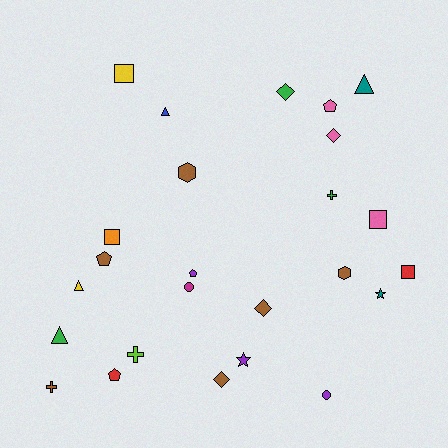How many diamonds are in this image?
There are 4 diamonds.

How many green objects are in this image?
There are 3 green objects.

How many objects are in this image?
There are 25 objects.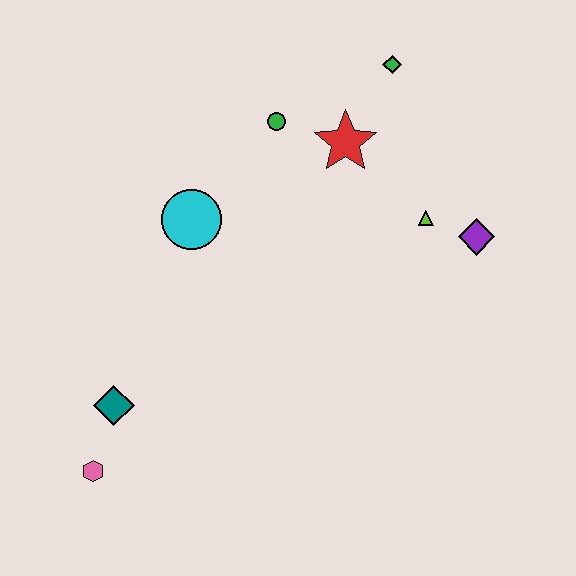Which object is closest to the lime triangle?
The purple diamond is closest to the lime triangle.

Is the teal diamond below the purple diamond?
Yes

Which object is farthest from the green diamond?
The pink hexagon is farthest from the green diamond.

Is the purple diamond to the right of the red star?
Yes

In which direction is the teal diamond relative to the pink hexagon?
The teal diamond is above the pink hexagon.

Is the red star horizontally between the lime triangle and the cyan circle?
Yes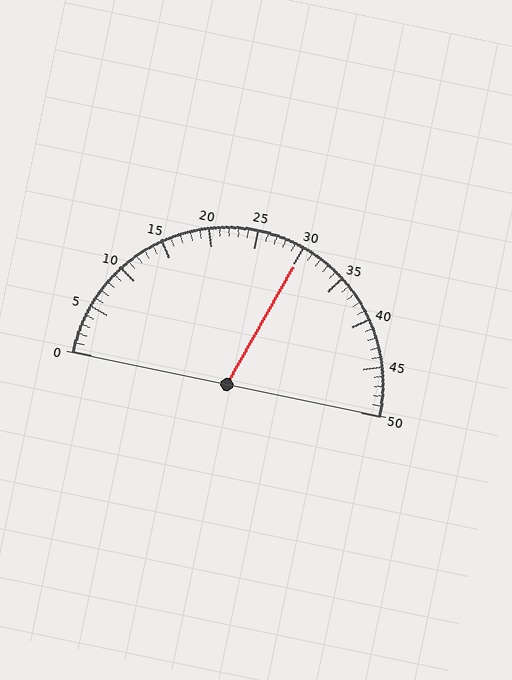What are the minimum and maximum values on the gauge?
The gauge ranges from 0 to 50.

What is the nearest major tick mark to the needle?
The nearest major tick mark is 30.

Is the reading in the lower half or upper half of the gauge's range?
The reading is in the upper half of the range (0 to 50).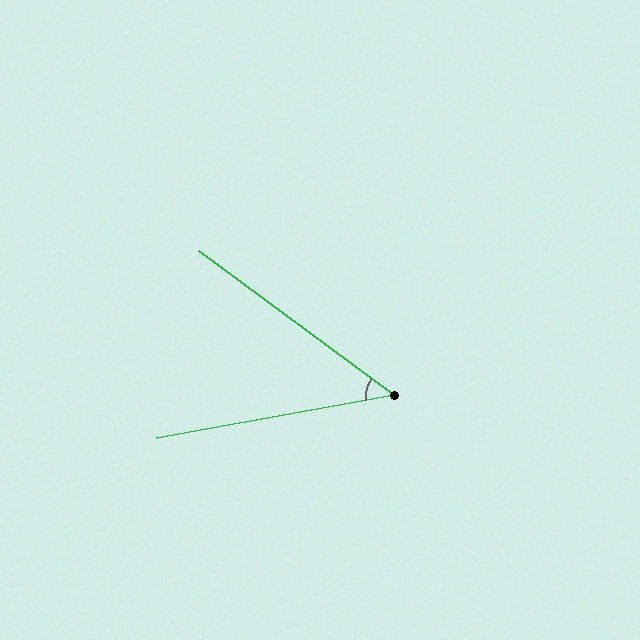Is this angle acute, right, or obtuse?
It is acute.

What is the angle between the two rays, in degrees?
Approximately 47 degrees.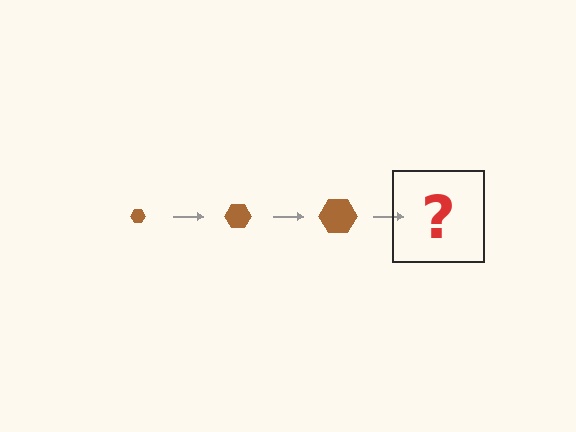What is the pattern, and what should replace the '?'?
The pattern is that the hexagon gets progressively larger each step. The '?' should be a brown hexagon, larger than the previous one.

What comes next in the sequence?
The next element should be a brown hexagon, larger than the previous one.